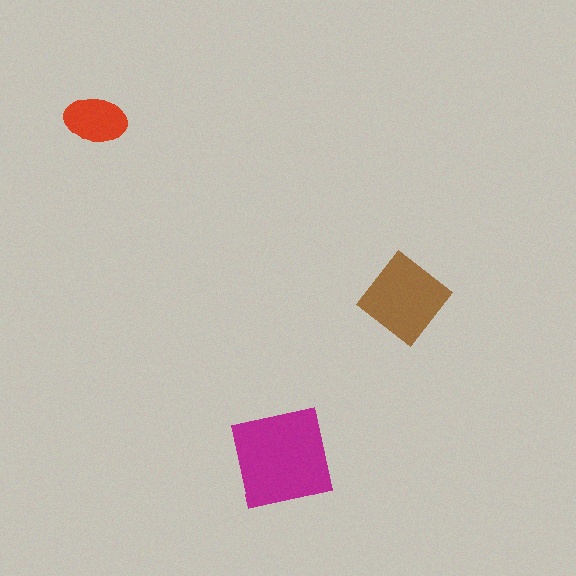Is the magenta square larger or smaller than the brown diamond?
Larger.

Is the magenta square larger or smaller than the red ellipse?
Larger.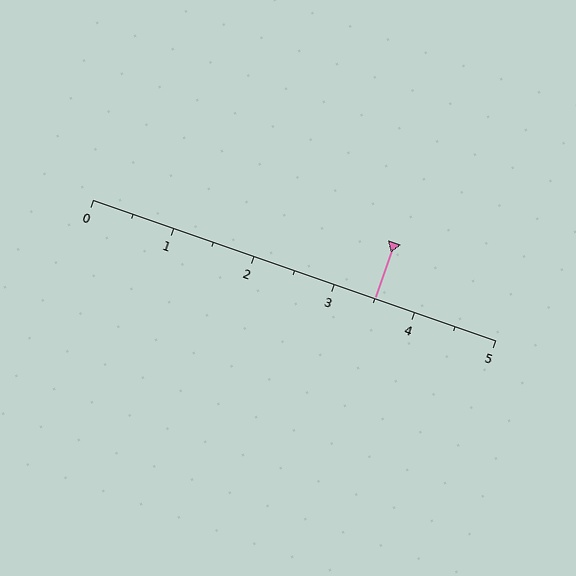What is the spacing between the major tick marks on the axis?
The major ticks are spaced 1 apart.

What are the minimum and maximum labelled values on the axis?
The axis runs from 0 to 5.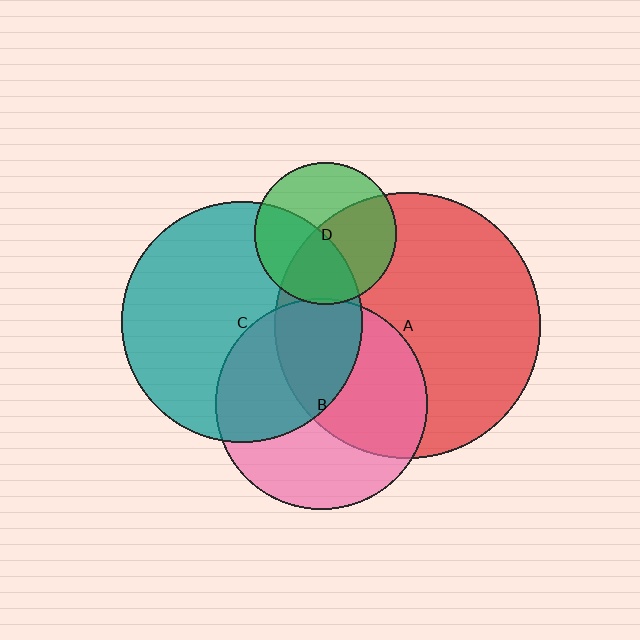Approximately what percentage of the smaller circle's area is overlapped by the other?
Approximately 45%.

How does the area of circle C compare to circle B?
Approximately 1.3 times.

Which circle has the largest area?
Circle A (red).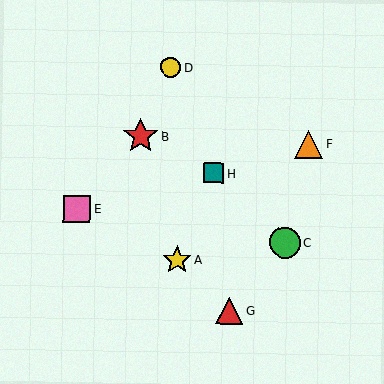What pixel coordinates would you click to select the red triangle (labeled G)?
Click at (229, 310) to select the red triangle G.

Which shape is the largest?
The red star (labeled B) is the largest.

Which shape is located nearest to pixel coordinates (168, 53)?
The yellow circle (labeled D) at (171, 67) is nearest to that location.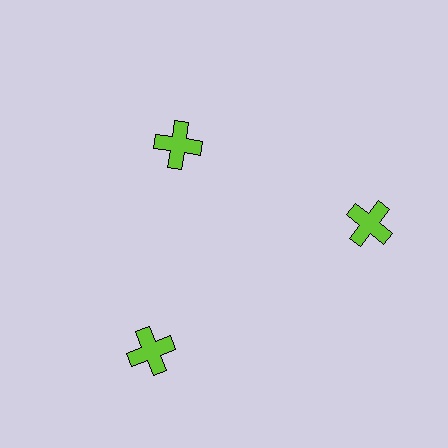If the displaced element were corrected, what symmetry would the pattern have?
It would have 3-fold rotational symmetry — the pattern would map onto itself every 120 degrees.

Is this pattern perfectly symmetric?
No. The 3 lime crosses are arranged in a ring, but one element near the 11 o'clock position is pulled inward toward the center, breaking the 3-fold rotational symmetry.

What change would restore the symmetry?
The symmetry would be restored by moving it outward, back onto the ring so that all 3 crosses sit at equal angles and equal distance from the center.